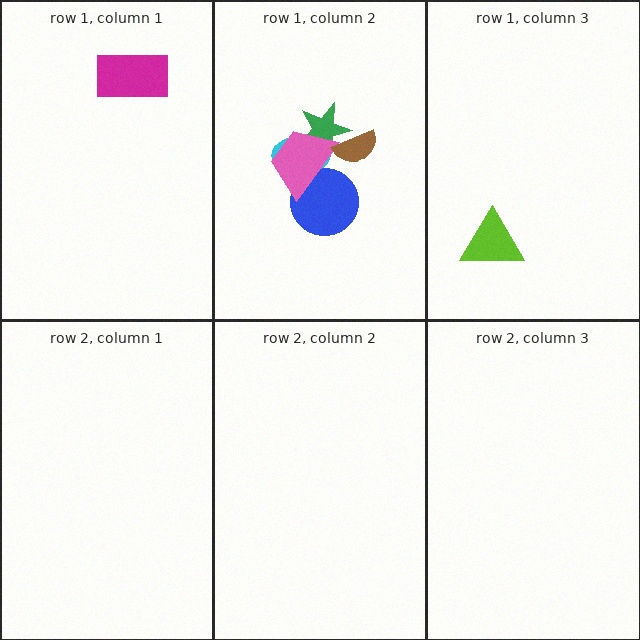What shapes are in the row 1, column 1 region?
The magenta rectangle.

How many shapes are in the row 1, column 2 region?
5.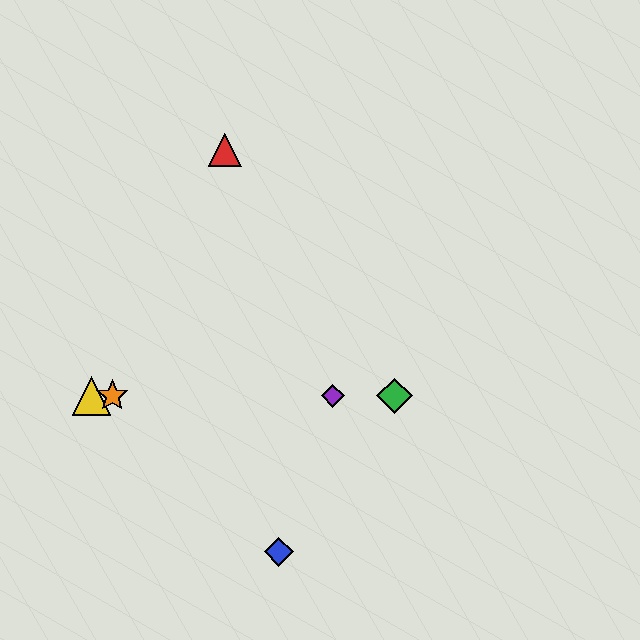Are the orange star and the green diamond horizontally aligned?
Yes, both are at y≈396.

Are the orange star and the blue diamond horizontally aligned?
No, the orange star is at y≈396 and the blue diamond is at y≈552.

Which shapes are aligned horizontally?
The green diamond, the yellow triangle, the purple diamond, the orange star are aligned horizontally.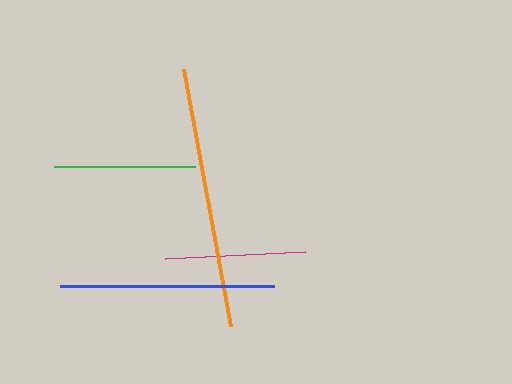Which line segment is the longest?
The orange line is the longest at approximately 262 pixels.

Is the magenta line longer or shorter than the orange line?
The orange line is longer than the magenta line.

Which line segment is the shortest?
The magenta line is the shortest at approximately 140 pixels.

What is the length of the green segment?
The green segment is approximately 141 pixels long.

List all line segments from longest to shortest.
From longest to shortest: orange, blue, green, magenta.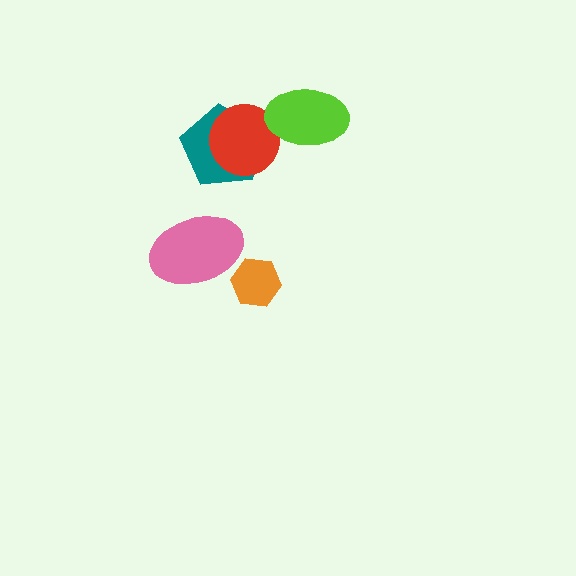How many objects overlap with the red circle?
2 objects overlap with the red circle.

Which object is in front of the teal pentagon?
The red circle is in front of the teal pentagon.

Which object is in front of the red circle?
The lime ellipse is in front of the red circle.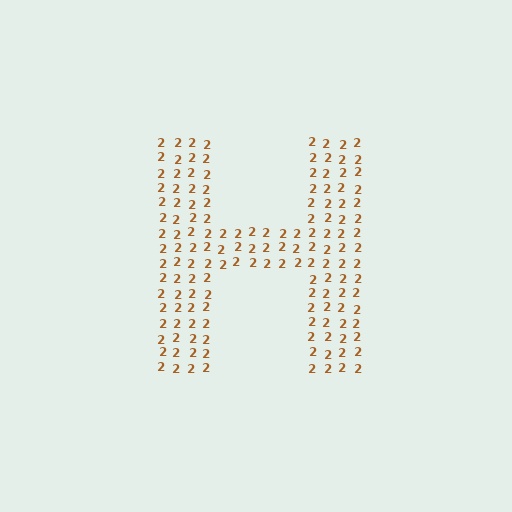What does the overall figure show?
The overall figure shows the letter H.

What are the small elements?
The small elements are digit 2's.